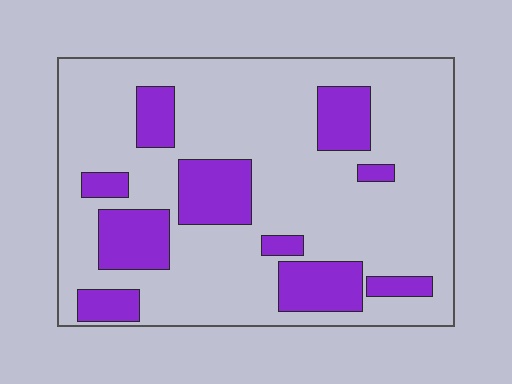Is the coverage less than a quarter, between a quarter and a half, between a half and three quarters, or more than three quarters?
Less than a quarter.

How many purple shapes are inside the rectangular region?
10.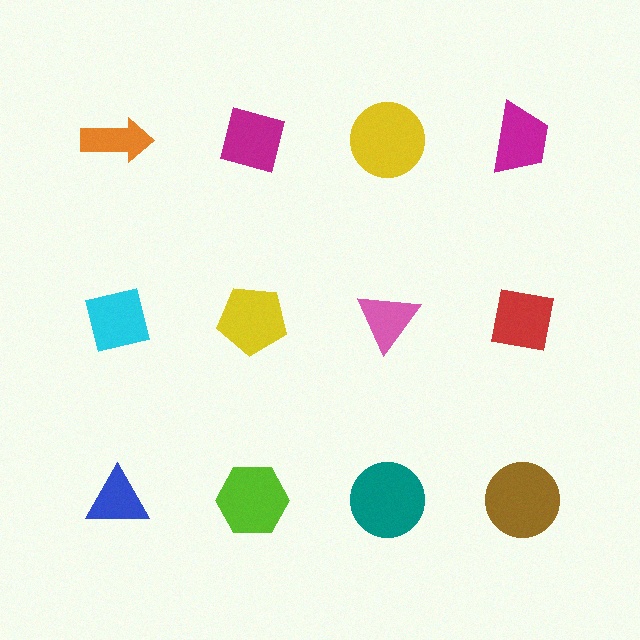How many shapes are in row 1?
4 shapes.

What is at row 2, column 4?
A red square.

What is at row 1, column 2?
A magenta diamond.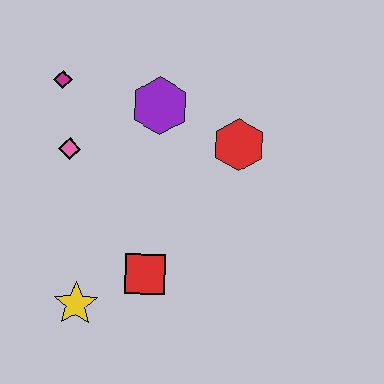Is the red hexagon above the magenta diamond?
No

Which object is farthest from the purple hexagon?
The yellow star is farthest from the purple hexagon.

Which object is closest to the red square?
The yellow star is closest to the red square.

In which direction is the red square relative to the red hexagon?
The red square is below the red hexagon.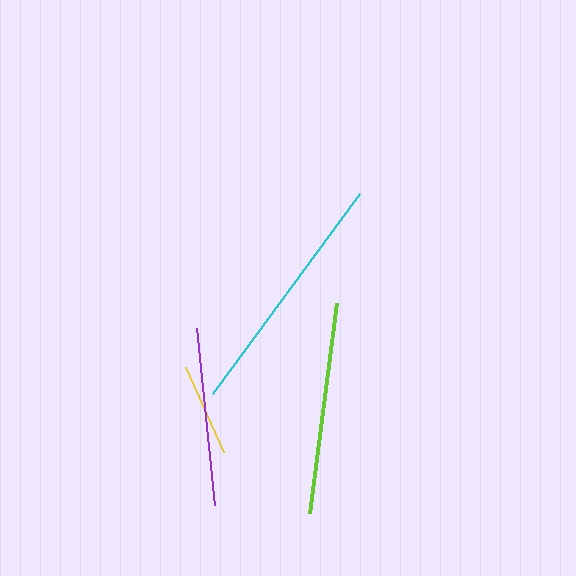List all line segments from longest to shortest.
From longest to shortest: cyan, lime, purple, yellow.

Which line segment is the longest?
The cyan line is the longest at approximately 249 pixels.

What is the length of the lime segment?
The lime segment is approximately 212 pixels long.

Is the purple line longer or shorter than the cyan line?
The cyan line is longer than the purple line.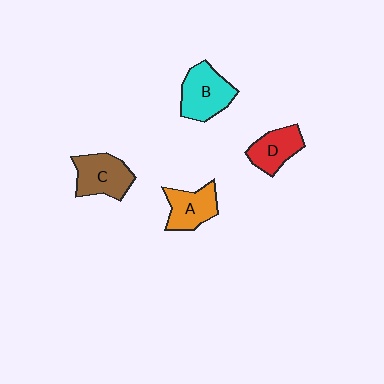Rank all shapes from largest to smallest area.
From largest to smallest: B (cyan), C (brown), A (orange), D (red).